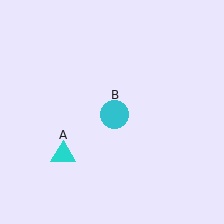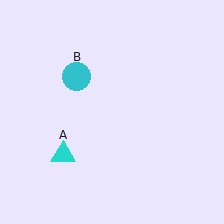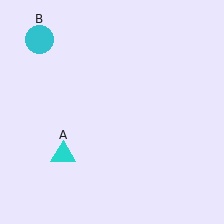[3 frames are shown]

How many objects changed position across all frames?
1 object changed position: cyan circle (object B).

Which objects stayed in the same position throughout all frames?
Cyan triangle (object A) remained stationary.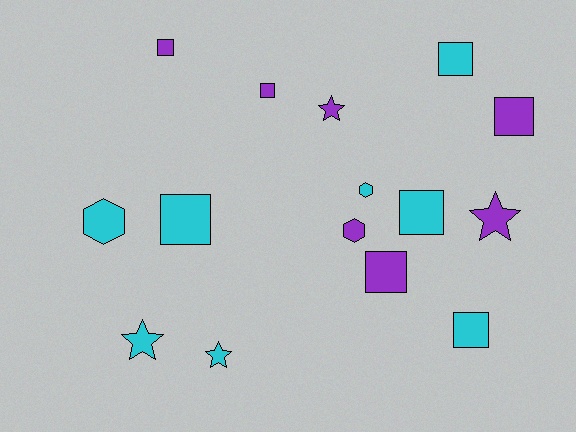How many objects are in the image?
There are 15 objects.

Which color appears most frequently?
Cyan, with 8 objects.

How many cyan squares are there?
There are 4 cyan squares.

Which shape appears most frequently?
Square, with 8 objects.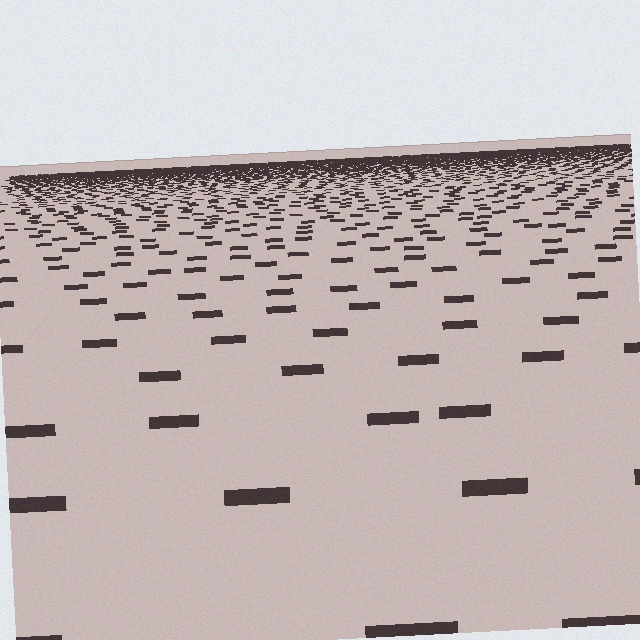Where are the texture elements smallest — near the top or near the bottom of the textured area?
Near the top.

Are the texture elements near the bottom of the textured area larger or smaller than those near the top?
Larger. Near the bottom, elements are closer to the viewer and appear at a bigger on-screen size.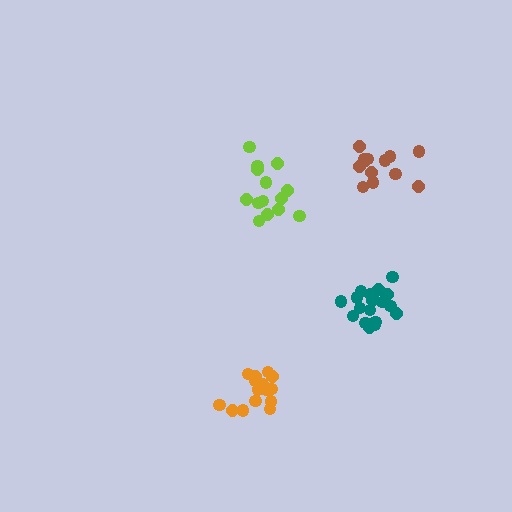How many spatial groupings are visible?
There are 4 spatial groupings.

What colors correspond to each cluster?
The clusters are colored: teal, lime, orange, brown.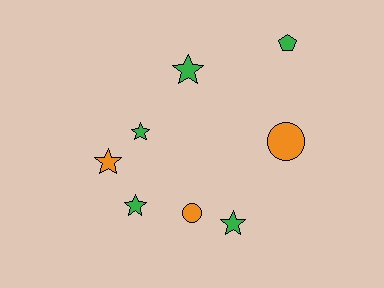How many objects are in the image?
There are 8 objects.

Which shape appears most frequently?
Star, with 5 objects.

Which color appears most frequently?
Green, with 5 objects.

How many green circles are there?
There are no green circles.